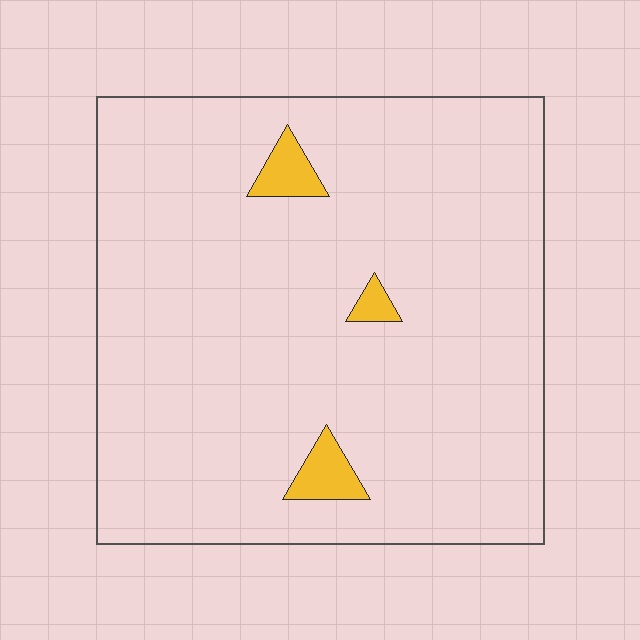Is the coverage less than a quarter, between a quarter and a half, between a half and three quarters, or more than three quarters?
Less than a quarter.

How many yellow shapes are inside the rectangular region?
3.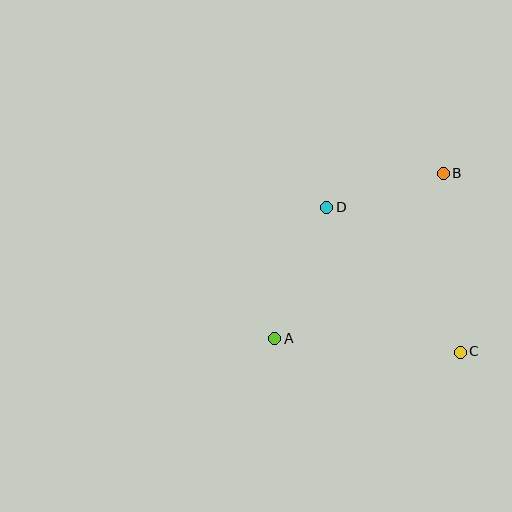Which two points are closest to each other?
Points B and D are closest to each other.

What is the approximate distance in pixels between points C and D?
The distance between C and D is approximately 196 pixels.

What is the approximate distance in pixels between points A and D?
The distance between A and D is approximately 141 pixels.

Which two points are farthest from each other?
Points A and B are farthest from each other.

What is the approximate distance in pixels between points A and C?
The distance between A and C is approximately 185 pixels.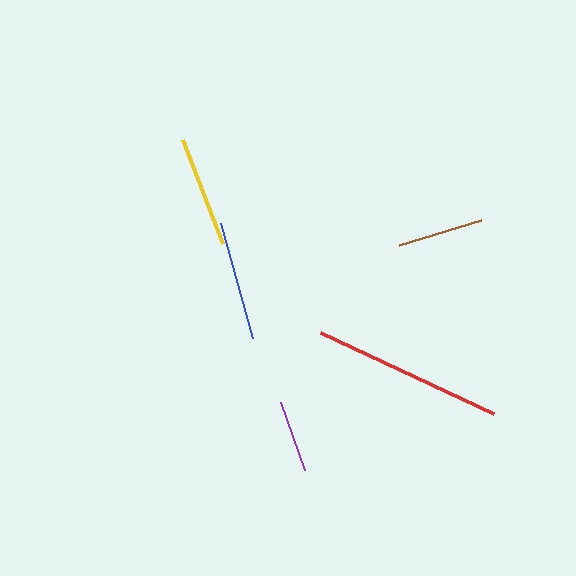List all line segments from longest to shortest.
From longest to shortest: red, blue, yellow, brown, purple.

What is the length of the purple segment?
The purple segment is approximately 73 pixels long.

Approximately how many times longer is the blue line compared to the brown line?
The blue line is approximately 1.4 times the length of the brown line.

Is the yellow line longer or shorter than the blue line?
The blue line is longer than the yellow line.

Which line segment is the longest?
The red line is the longest at approximately 192 pixels.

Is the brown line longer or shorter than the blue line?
The blue line is longer than the brown line.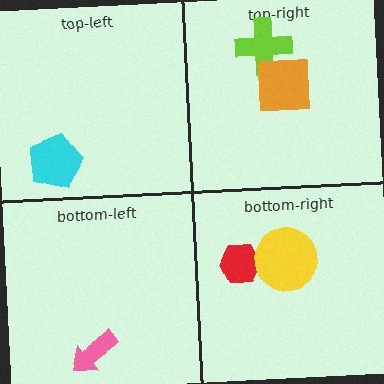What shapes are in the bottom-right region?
The red hexagon, the yellow circle.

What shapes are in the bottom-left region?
The pink arrow.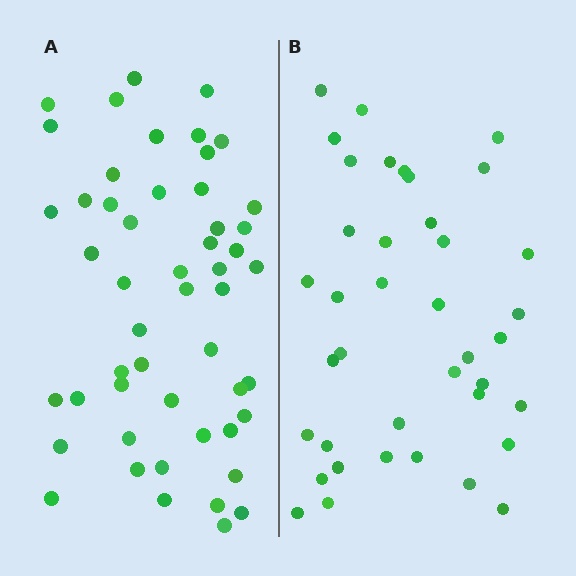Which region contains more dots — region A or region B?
Region A (the left region) has more dots.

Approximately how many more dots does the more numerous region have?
Region A has roughly 12 or so more dots than region B.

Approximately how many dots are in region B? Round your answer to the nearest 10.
About 40 dots. (The exact count is 39, which rounds to 40.)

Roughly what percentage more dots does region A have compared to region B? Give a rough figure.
About 30% more.